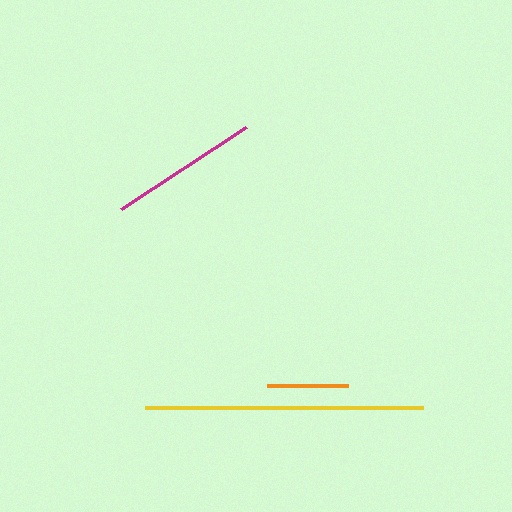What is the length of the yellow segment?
The yellow segment is approximately 278 pixels long.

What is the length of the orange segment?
The orange segment is approximately 81 pixels long.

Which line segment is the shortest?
The orange line is the shortest at approximately 81 pixels.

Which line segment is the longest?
The yellow line is the longest at approximately 278 pixels.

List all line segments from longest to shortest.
From longest to shortest: yellow, magenta, orange.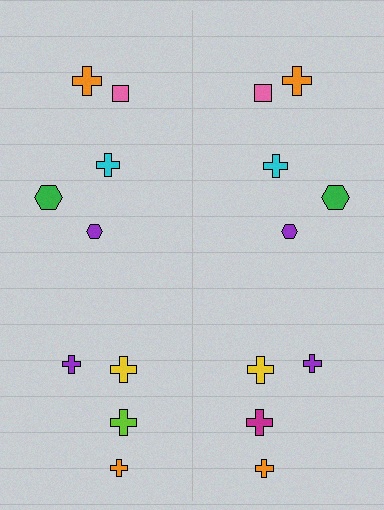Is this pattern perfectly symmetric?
No, the pattern is not perfectly symmetric. The magenta cross on the right side breaks the symmetry — its mirror counterpart is lime.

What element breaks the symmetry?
The magenta cross on the right side breaks the symmetry — its mirror counterpart is lime.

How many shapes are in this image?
There are 18 shapes in this image.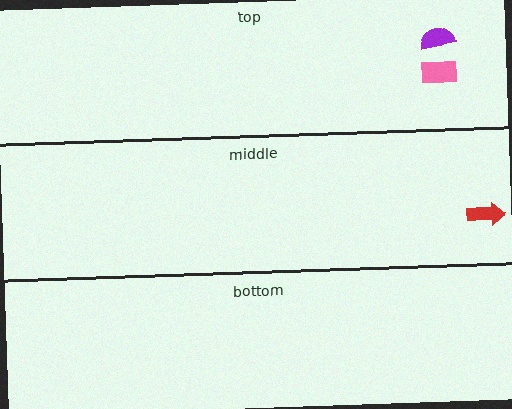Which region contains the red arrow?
The middle region.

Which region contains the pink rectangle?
The top region.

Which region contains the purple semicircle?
The top region.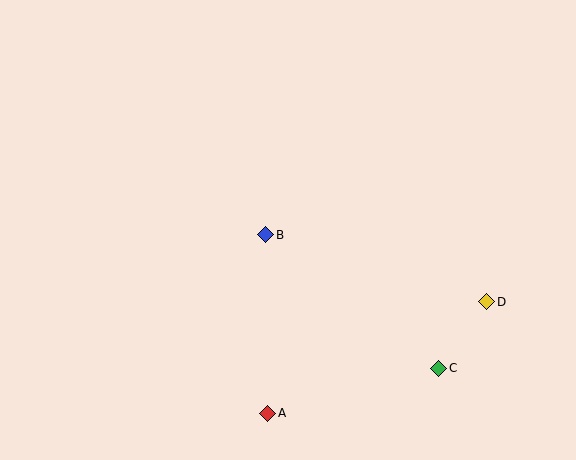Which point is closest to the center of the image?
Point B at (266, 235) is closest to the center.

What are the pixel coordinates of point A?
Point A is at (267, 413).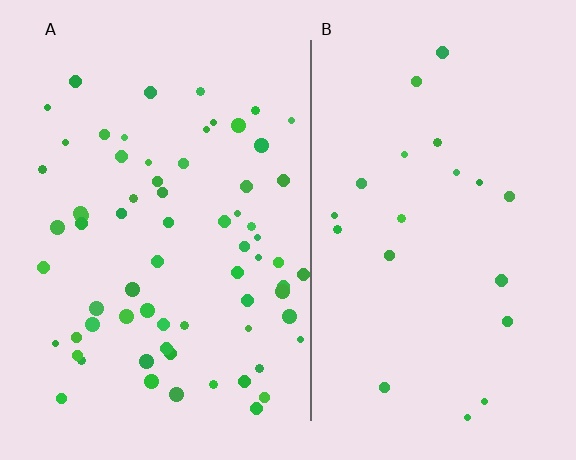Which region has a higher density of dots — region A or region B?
A (the left).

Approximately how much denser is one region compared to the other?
Approximately 3.3× — region A over region B.